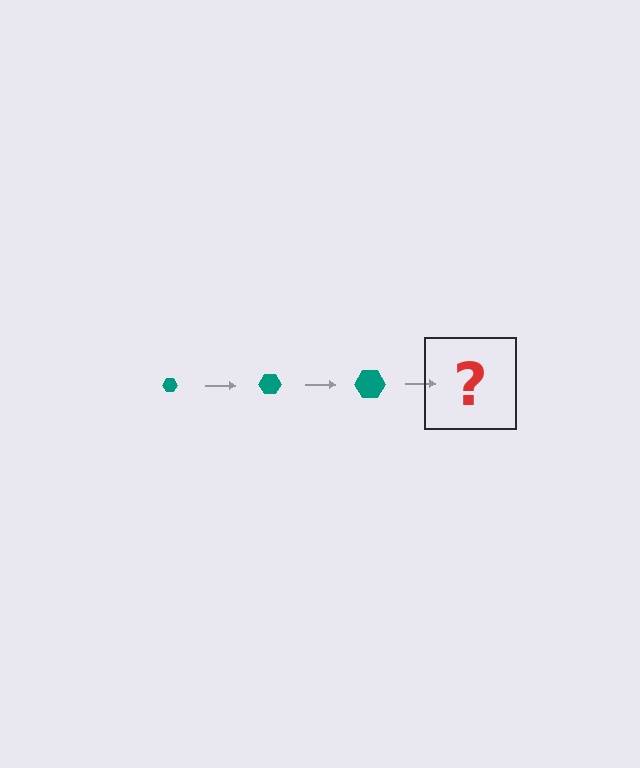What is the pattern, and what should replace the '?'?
The pattern is that the hexagon gets progressively larger each step. The '?' should be a teal hexagon, larger than the previous one.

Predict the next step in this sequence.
The next step is a teal hexagon, larger than the previous one.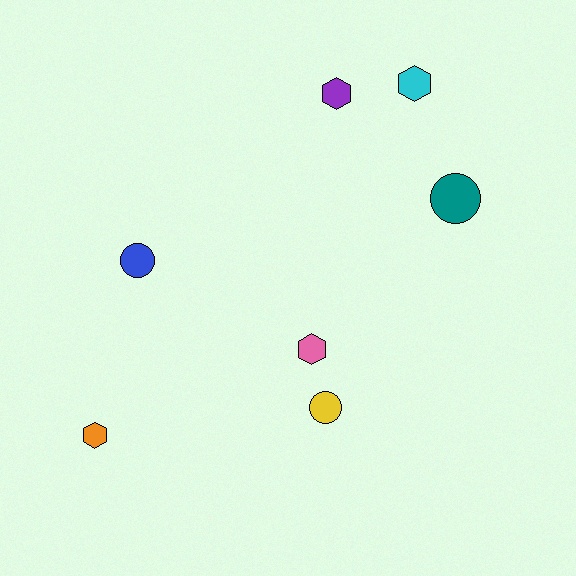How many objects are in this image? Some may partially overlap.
There are 7 objects.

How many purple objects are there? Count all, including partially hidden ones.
There is 1 purple object.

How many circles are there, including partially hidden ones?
There are 3 circles.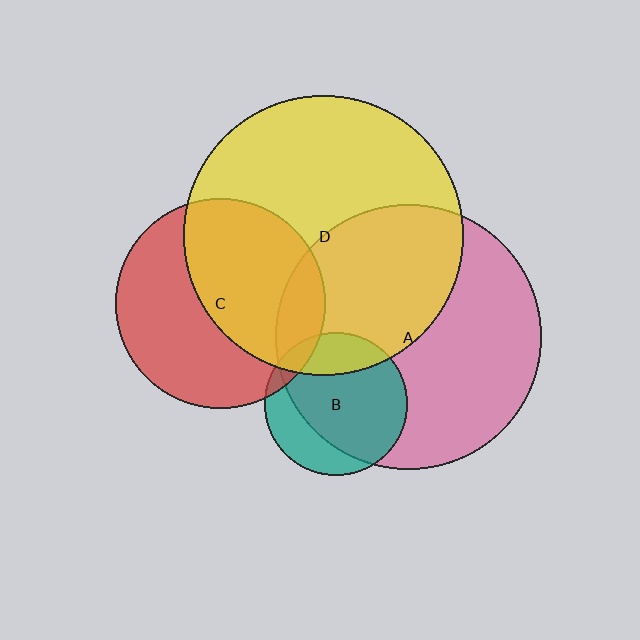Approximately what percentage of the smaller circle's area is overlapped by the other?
Approximately 20%.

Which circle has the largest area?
Circle D (yellow).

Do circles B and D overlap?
Yes.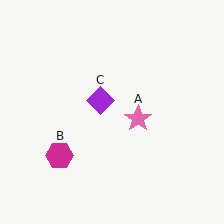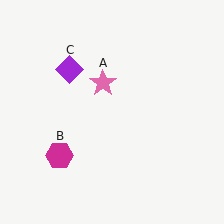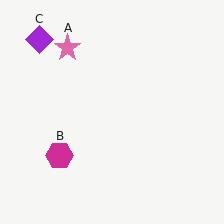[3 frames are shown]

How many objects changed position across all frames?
2 objects changed position: pink star (object A), purple diamond (object C).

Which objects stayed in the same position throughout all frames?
Magenta hexagon (object B) remained stationary.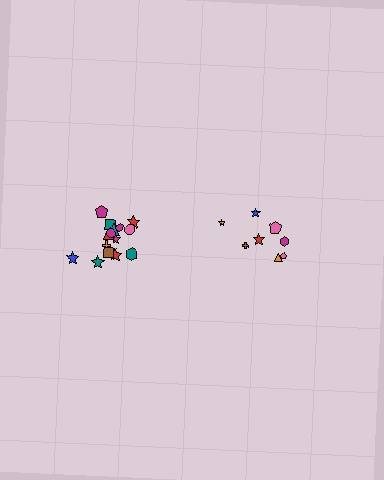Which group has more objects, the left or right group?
The left group.